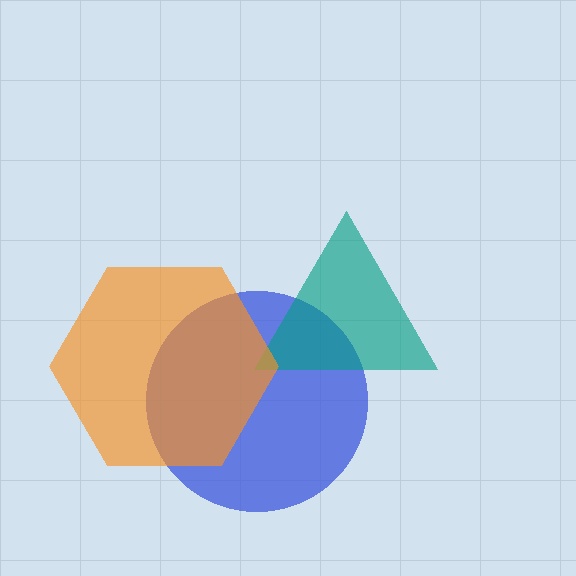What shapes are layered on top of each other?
The layered shapes are: a blue circle, a teal triangle, an orange hexagon.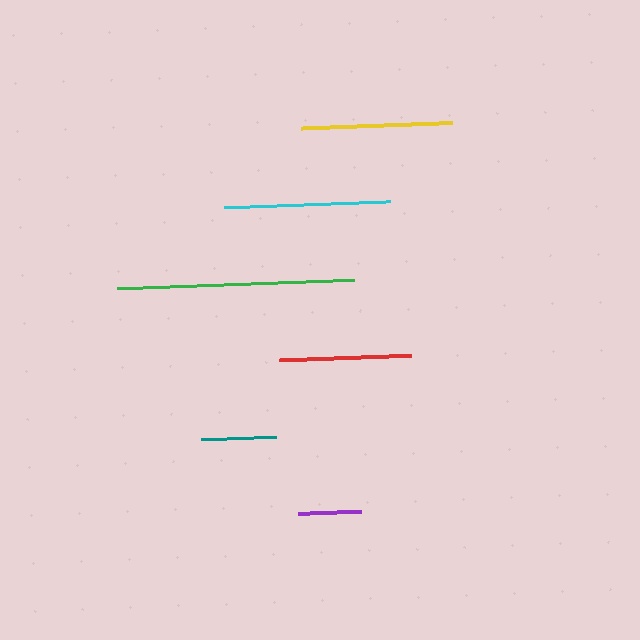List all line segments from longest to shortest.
From longest to shortest: green, cyan, yellow, red, teal, purple.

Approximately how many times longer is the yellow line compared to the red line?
The yellow line is approximately 1.1 times the length of the red line.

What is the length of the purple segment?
The purple segment is approximately 63 pixels long.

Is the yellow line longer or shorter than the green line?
The green line is longer than the yellow line.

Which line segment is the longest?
The green line is the longest at approximately 237 pixels.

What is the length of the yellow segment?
The yellow segment is approximately 150 pixels long.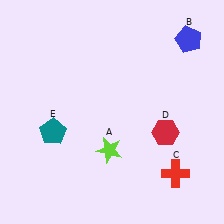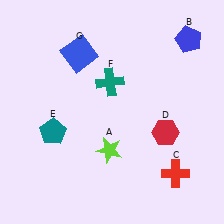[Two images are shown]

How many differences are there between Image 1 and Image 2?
There are 2 differences between the two images.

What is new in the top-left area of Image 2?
A teal cross (F) was added in the top-left area of Image 2.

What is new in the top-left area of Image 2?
A blue square (G) was added in the top-left area of Image 2.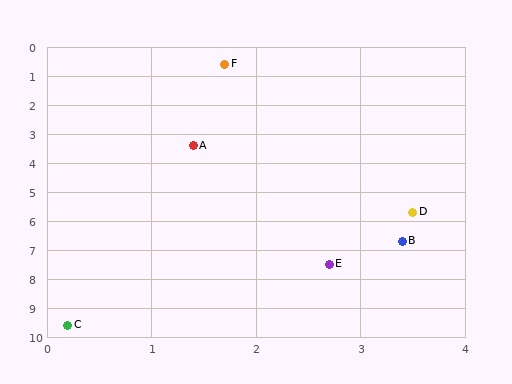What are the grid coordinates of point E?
Point E is at approximately (2.7, 7.5).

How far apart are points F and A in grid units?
Points F and A are about 2.8 grid units apart.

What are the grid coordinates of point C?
Point C is at approximately (0.2, 9.6).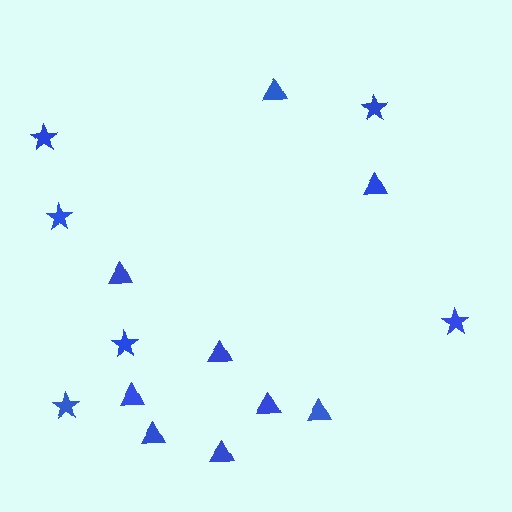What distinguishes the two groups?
There are 2 groups: one group of triangles (9) and one group of stars (6).